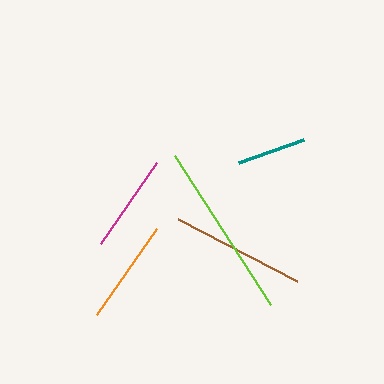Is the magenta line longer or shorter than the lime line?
The lime line is longer than the magenta line.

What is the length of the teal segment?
The teal segment is approximately 69 pixels long.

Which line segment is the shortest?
The teal line is the shortest at approximately 69 pixels.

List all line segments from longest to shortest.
From longest to shortest: lime, brown, orange, magenta, teal.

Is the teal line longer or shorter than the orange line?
The orange line is longer than the teal line.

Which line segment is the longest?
The lime line is the longest at approximately 177 pixels.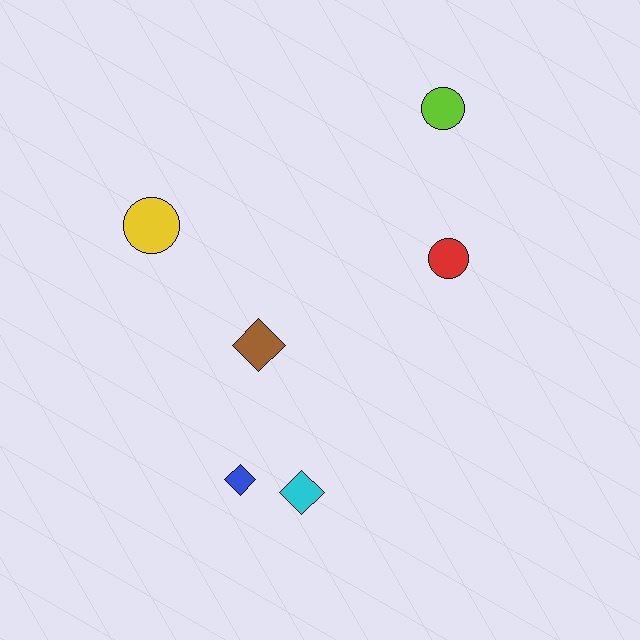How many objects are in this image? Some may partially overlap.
There are 6 objects.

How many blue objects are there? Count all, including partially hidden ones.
There is 1 blue object.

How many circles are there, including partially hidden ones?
There are 3 circles.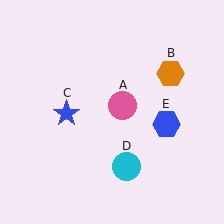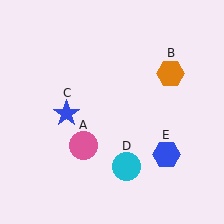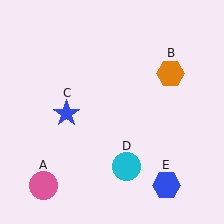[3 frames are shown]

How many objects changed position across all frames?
2 objects changed position: pink circle (object A), blue hexagon (object E).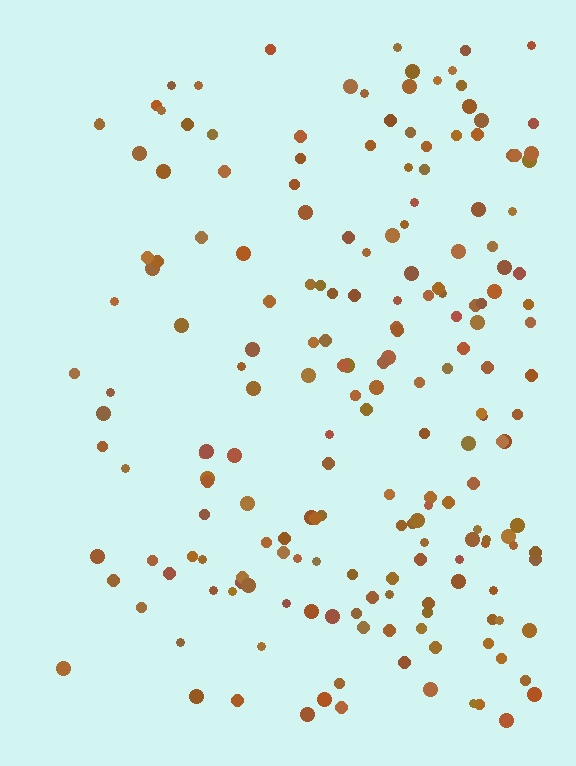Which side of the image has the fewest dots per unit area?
The left.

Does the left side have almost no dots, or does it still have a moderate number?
Still a moderate number, just noticeably fewer than the right.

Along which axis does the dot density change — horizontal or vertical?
Horizontal.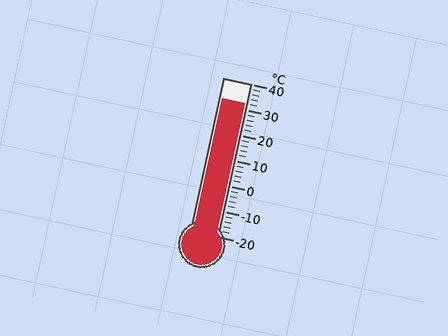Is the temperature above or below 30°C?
The temperature is above 30°C.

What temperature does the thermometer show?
The thermometer shows approximately 32°C.